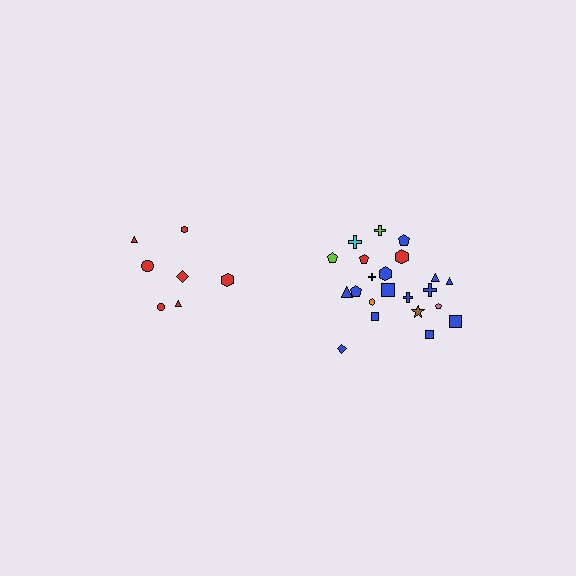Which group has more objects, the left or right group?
The right group.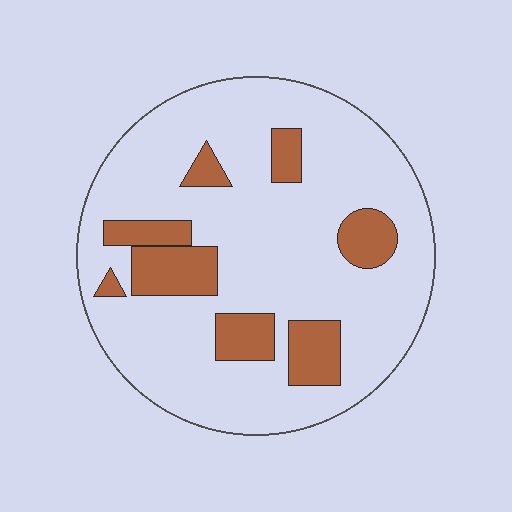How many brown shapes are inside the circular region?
8.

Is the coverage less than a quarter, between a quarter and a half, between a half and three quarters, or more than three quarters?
Less than a quarter.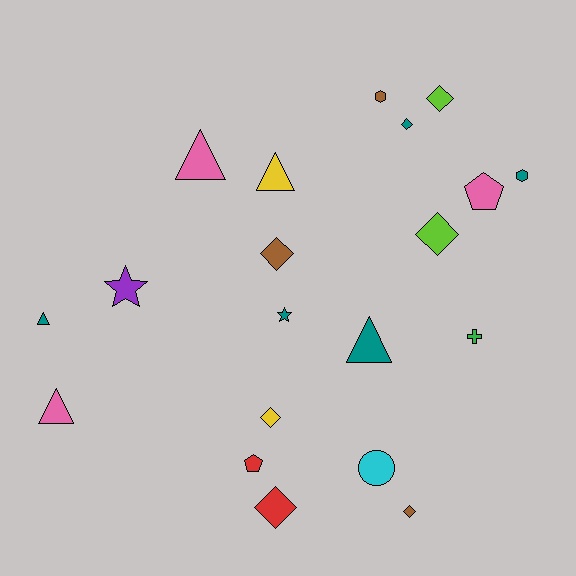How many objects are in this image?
There are 20 objects.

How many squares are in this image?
There are no squares.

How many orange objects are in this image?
There are no orange objects.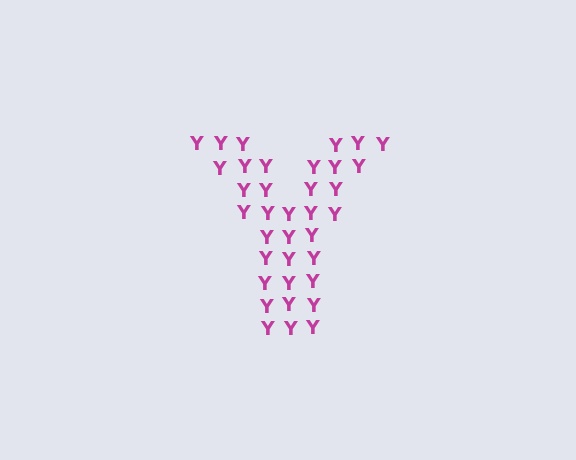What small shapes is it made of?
It is made of small letter Y's.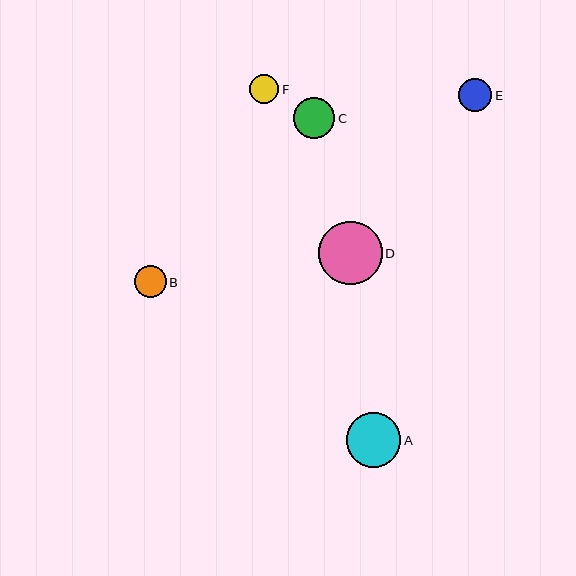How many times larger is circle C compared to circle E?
Circle C is approximately 1.2 times the size of circle E.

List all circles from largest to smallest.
From largest to smallest: D, A, C, E, B, F.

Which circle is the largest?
Circle D is the largest with a size of approximately 63 pixels.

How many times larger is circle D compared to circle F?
Circle D is approximately 2.1 times the size of circle F.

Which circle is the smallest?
Circle F is the smallest with a size of approximately 29 pixels.